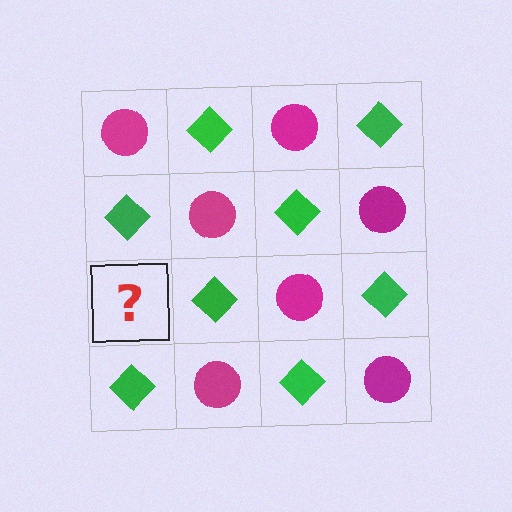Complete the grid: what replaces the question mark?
The question mark should be replaced with a magenta circle.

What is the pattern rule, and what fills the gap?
The rule is that it alternates magenta circle and green diamond in a checkerboard pattern. The gap should be filled with a magenta circle.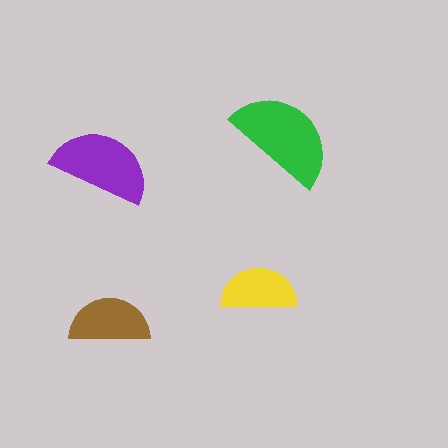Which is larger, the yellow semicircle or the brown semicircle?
The brown one.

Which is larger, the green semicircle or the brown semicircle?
The green one.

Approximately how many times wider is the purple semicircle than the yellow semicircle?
About 1.5 times wider.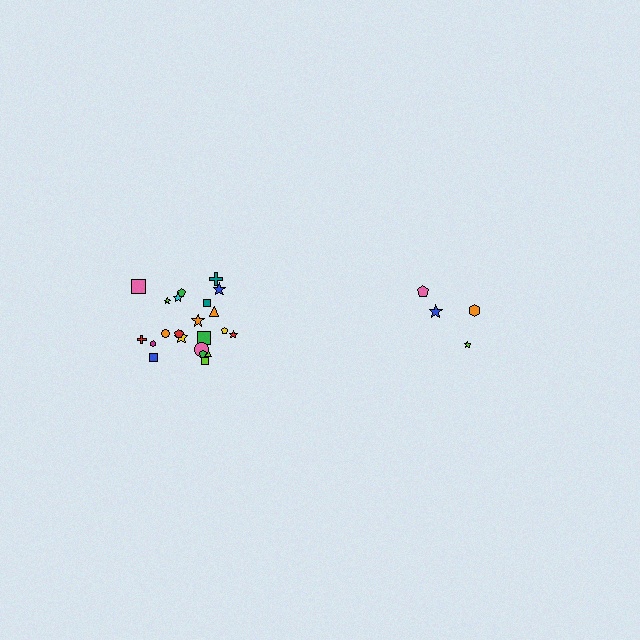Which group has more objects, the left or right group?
The left group.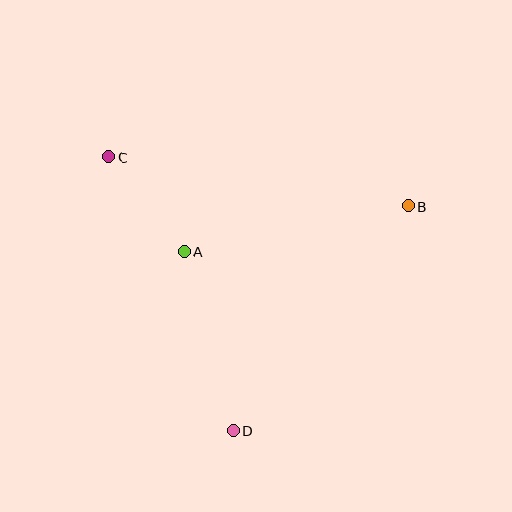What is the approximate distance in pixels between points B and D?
The distance between B and D is approximately 285 pixels.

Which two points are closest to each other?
Points A and C are closest to each other.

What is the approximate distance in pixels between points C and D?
The distance between C and D is approximately 301 pixels.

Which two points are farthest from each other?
Points B and C are farthest from each other.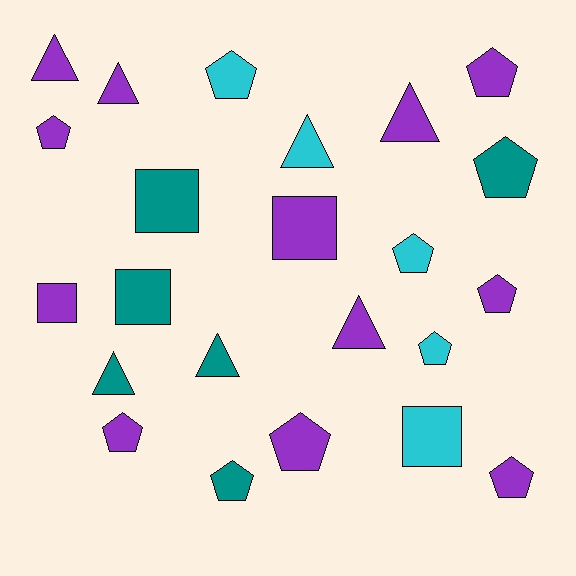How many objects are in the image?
There are 23 objects.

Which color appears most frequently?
Purple, with 12 objects.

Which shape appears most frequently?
Pentagon, with 11 objects.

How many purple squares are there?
There are 2 purple squares.